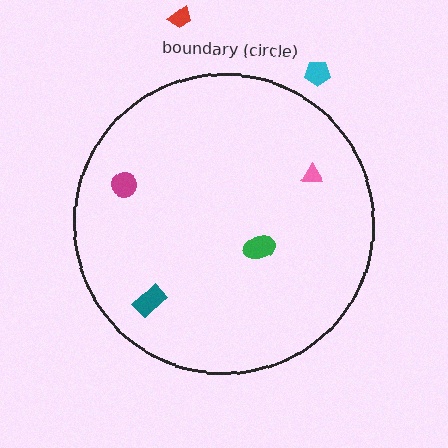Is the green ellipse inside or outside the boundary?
Inside.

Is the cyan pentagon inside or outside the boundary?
Outside.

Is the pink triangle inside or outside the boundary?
Inside.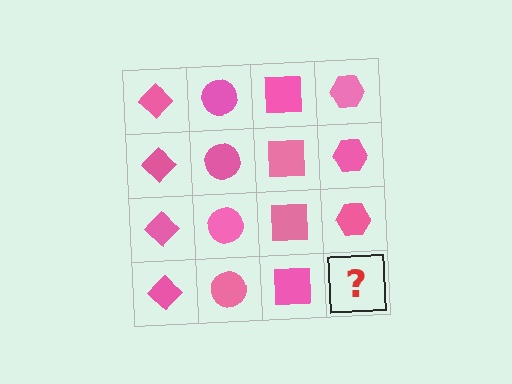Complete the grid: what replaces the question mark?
The question mark should be replaced with a pink hexagon.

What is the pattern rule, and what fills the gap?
The rule is that each column has a consistent shape. The gap should be filled with a pink hexagon.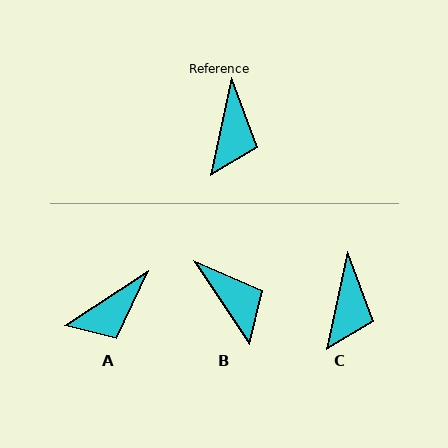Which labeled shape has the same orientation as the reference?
C.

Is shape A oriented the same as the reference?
No, it is off by about 45 degrees.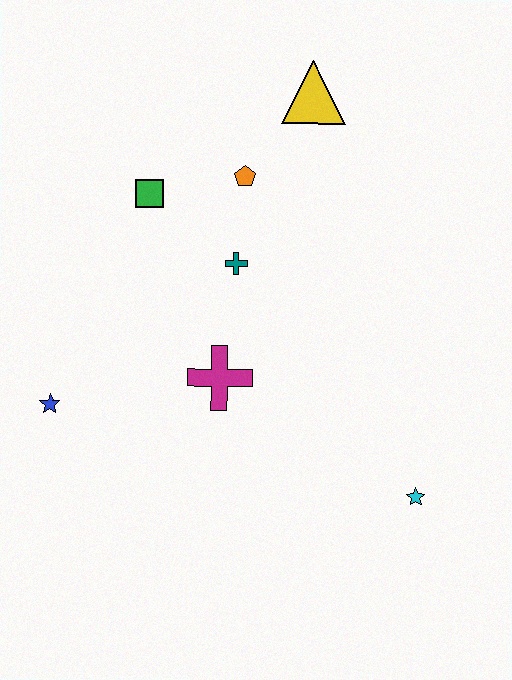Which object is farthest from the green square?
The cyan star is farthest from the green square.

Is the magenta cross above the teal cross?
No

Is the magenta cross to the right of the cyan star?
No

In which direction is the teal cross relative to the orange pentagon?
The teal cross is below the orange pentagon.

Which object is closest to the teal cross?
The orange pentagon is closest to the teal cross.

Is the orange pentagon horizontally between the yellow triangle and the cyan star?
No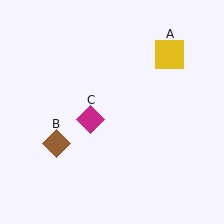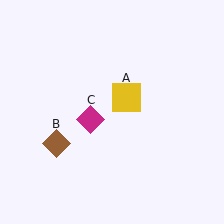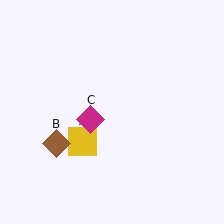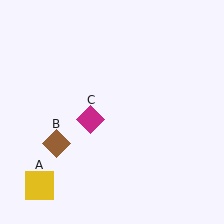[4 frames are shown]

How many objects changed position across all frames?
1 object changed position: yellow square (object A).